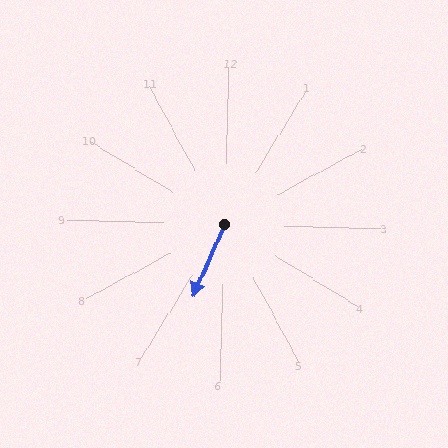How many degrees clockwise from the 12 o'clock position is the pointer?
Approximately 202 degrees.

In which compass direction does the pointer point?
South.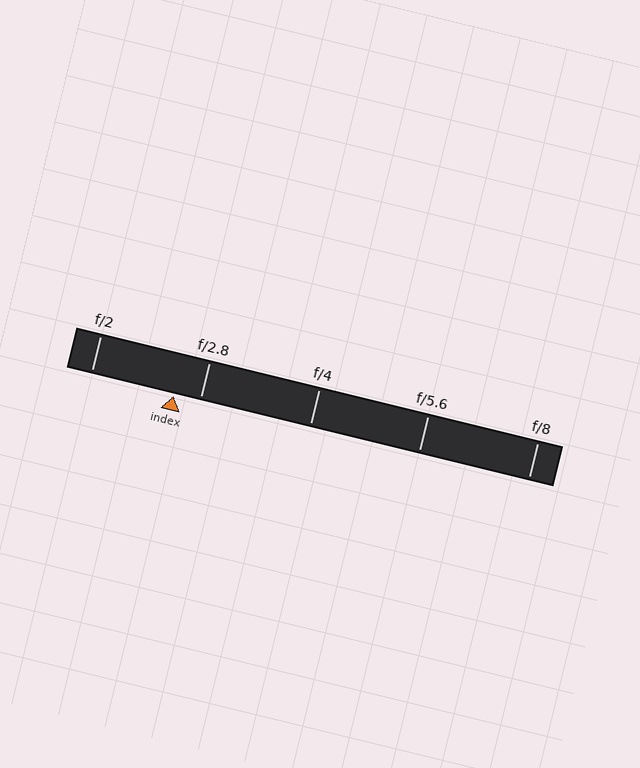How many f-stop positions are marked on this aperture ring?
There are 5 f-stop positions marked.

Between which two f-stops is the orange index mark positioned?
The index mark is between f/2 and f/2.8.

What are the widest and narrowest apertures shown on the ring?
The widest aperture shown is f/2 and the narrowest is f/8.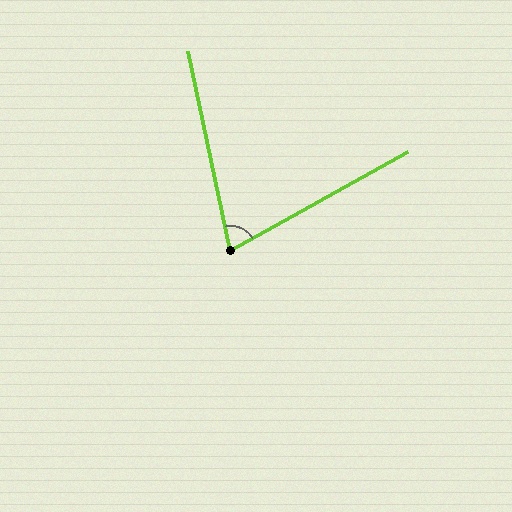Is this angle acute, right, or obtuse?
It is acute.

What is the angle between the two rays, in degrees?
Approximately 73 degrees.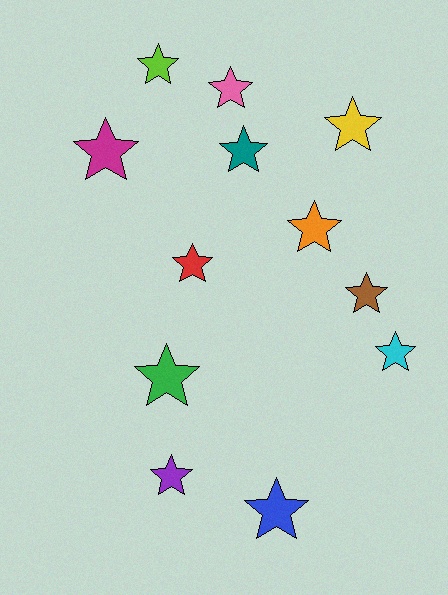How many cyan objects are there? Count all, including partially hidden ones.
There is 1 cyan object.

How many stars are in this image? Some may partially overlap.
There are 12 stars.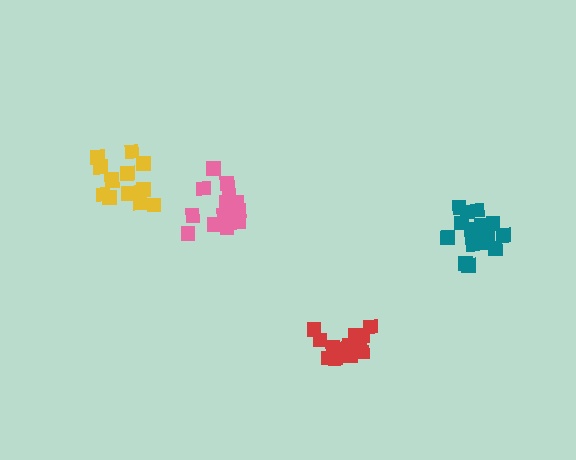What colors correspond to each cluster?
The clusters are colored: red, pink, teal, yellow.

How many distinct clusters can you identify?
There are 4 distinct clusters.